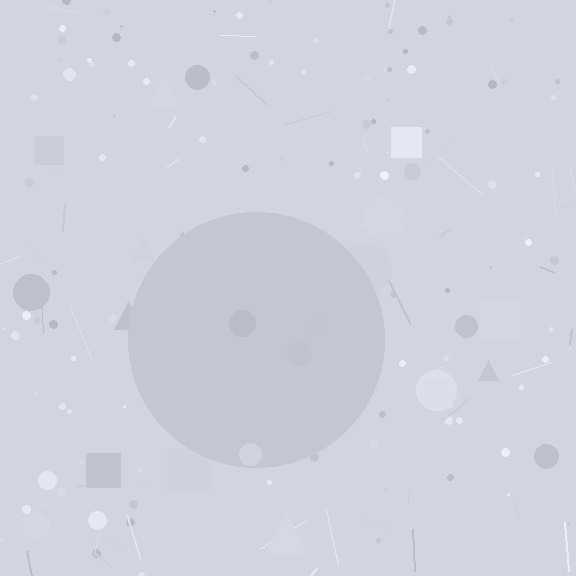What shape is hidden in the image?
A circle is hidden in the image.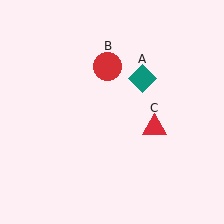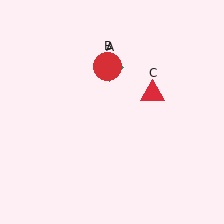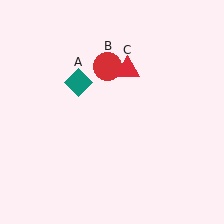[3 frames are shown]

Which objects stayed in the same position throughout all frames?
Red circle (object B) remained stationary.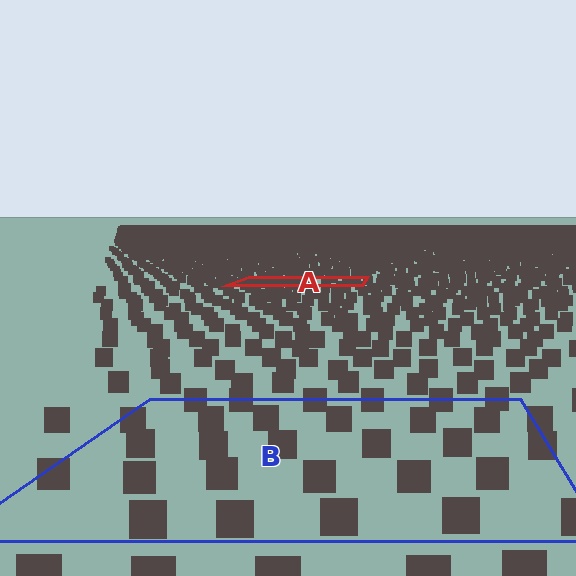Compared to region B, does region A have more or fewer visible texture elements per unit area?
Region A has more texture elements per unit area — they are packed more densely because it is farther away.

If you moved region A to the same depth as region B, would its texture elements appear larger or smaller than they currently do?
They would appear larger. At a closer depth, the same texture elements are projected at a bigger on-screen size.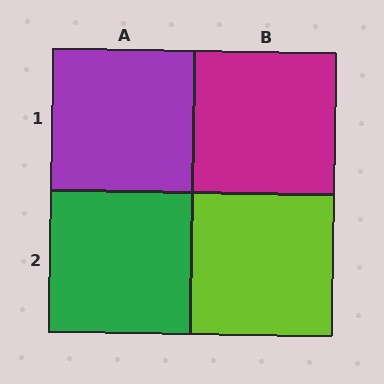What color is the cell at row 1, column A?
Purple.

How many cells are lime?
1 cell is lime.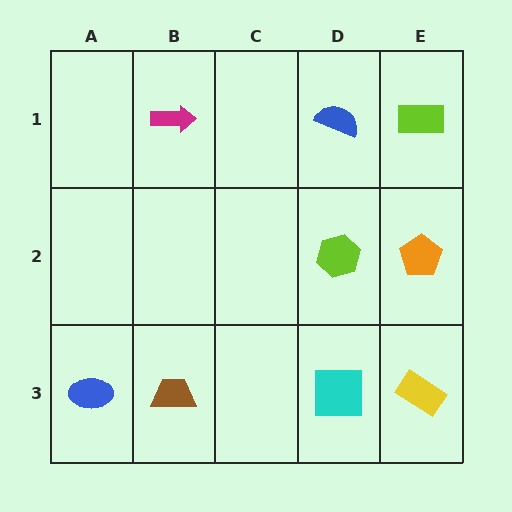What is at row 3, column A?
A blue ellipse.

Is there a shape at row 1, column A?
No, that cell is empty.